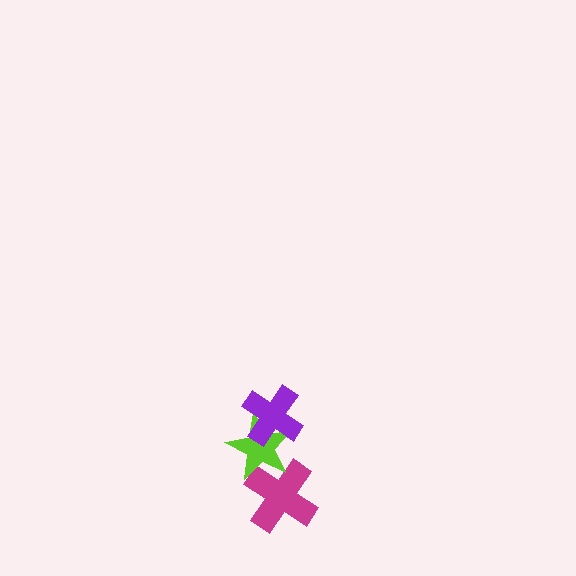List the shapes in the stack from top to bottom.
From top to bottom: the purple cross, the lime star, the magenta cross.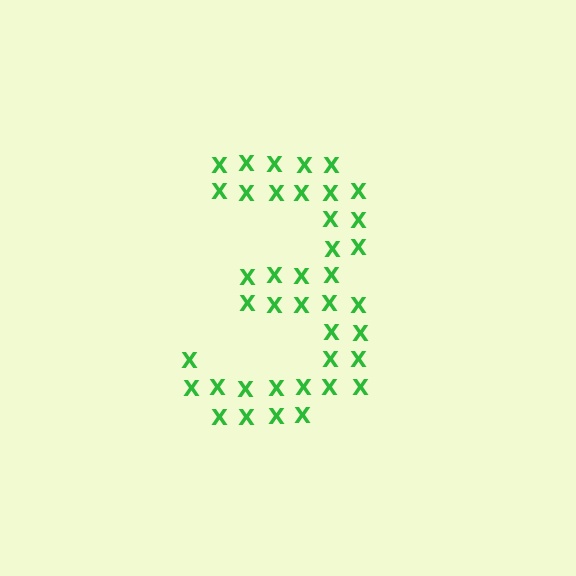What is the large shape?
The large shape is the digit 3.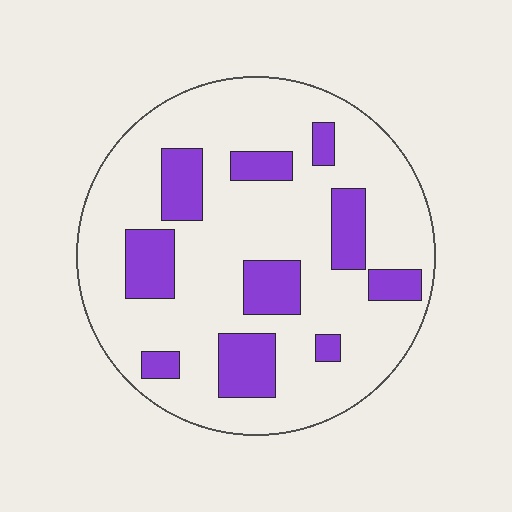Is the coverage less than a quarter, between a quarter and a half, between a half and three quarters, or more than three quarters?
Less than a quarter.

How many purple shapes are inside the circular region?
10.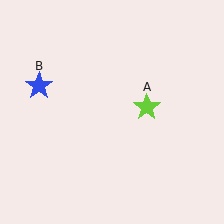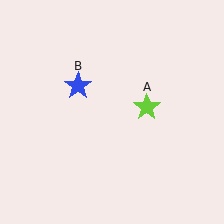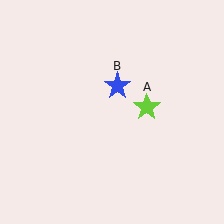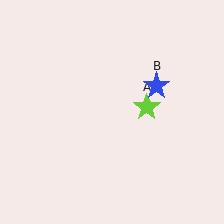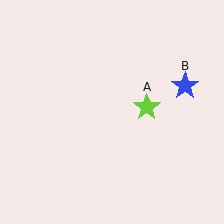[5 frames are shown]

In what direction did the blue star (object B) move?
The blue star (object B) moved right.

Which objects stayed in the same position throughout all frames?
Lime star (object A) remained stationary.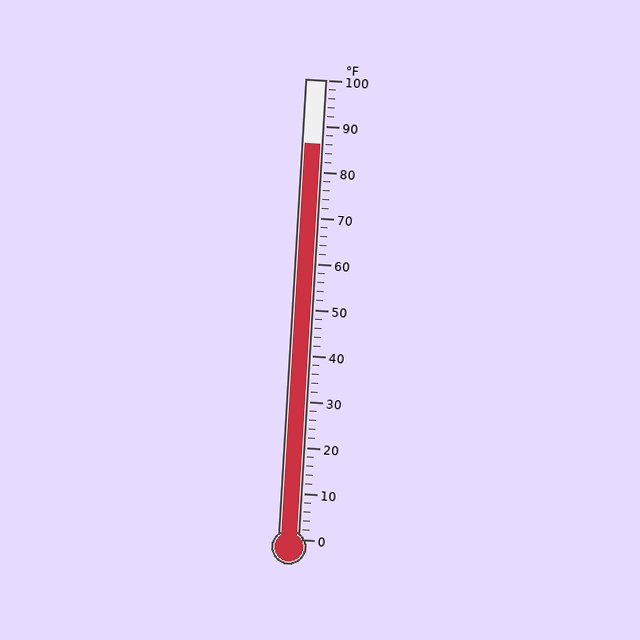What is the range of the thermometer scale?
The thermometer scale ranges from 0°F to 100°F.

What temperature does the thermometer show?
The thermometer shows approximately 86°F.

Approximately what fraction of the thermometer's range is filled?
The thermometer is filled to approximately 85% of its range.